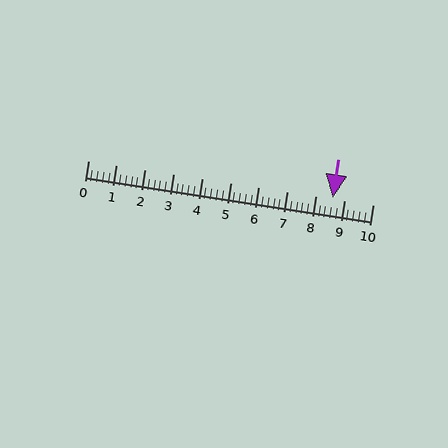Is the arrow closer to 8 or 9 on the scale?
The arrow is closer to 9.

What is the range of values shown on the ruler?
The ruler shows values from 0 to 10.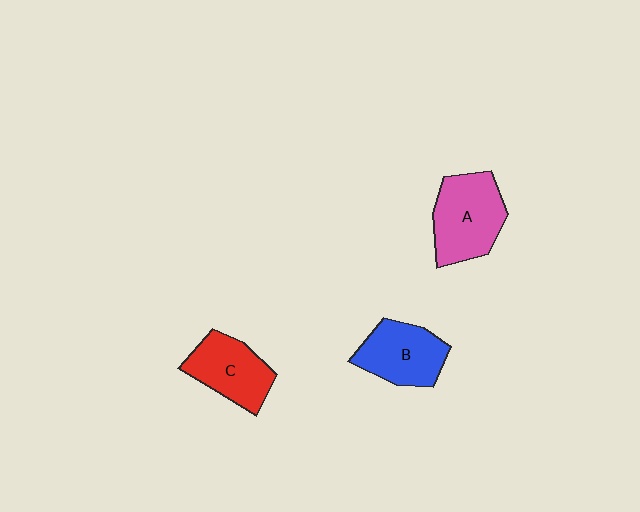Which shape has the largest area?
Shape A (pink).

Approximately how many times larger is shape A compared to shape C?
Approximately 1.2 times.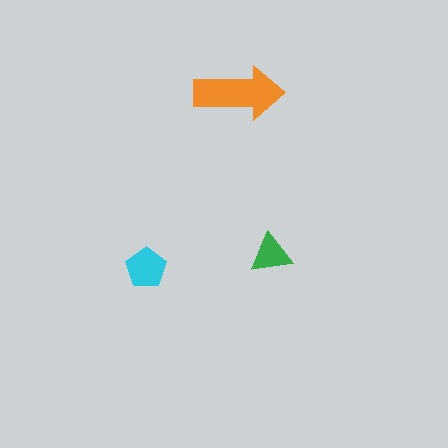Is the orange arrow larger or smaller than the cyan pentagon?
Larger.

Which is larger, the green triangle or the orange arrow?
The orange arrow.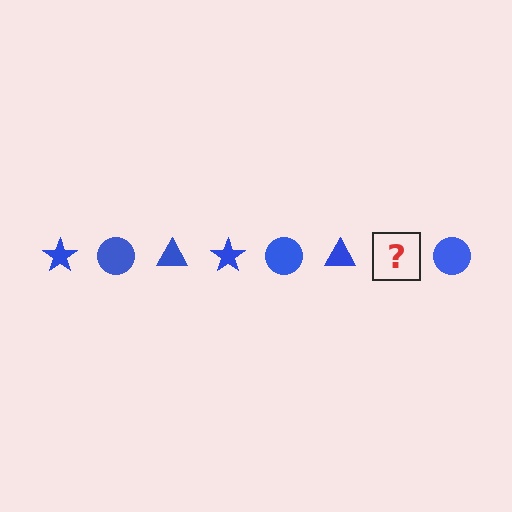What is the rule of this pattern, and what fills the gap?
The rule is that the pattern cycles through star, circle, triangle shapes in blue. The gap should be filled with a blue star.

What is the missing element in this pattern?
The missing element is a blue star.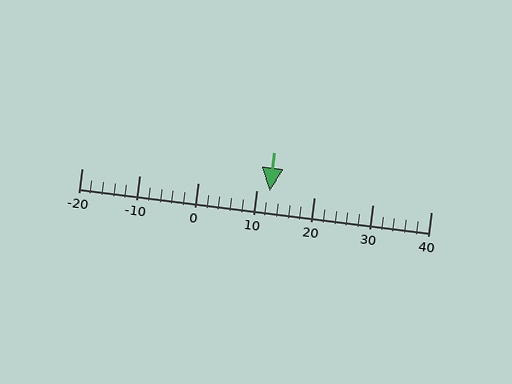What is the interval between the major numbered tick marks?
The major tick marks are spaced 10 units apart.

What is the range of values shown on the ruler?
The ruler shows values from -20 to 40.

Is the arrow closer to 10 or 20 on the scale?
The arrow is closer to 10.